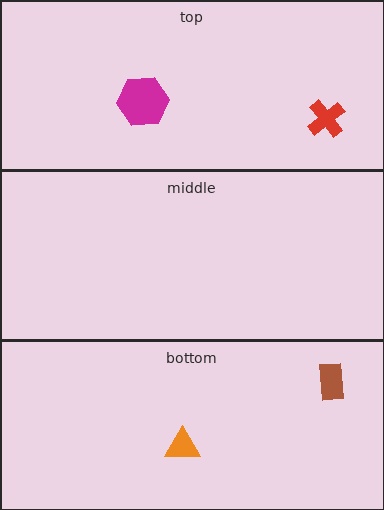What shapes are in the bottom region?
The brown rectangle, the orange triangle.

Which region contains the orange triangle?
The bottom region.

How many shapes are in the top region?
2.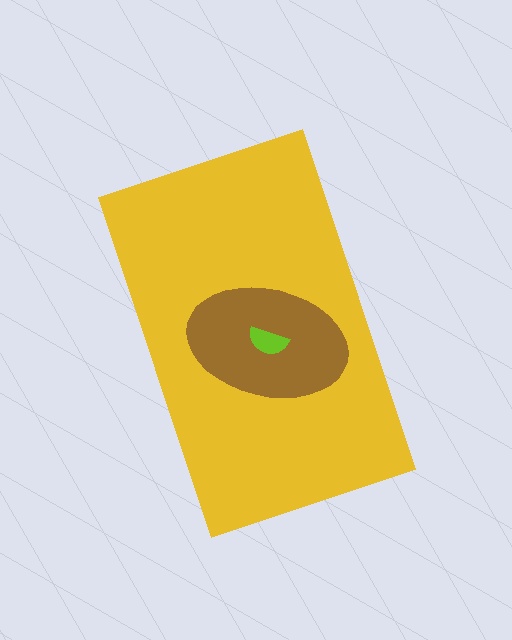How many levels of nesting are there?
3.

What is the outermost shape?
The yellow rectangle.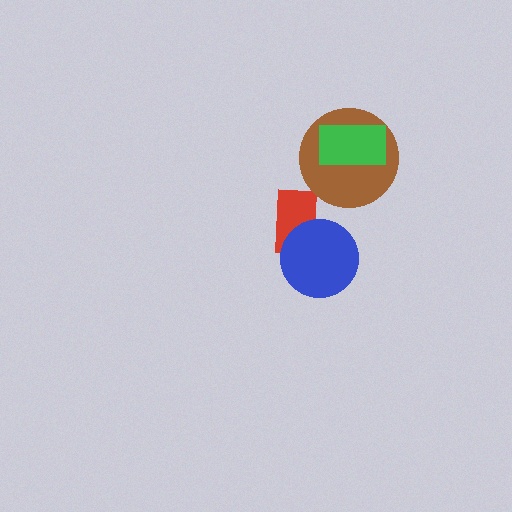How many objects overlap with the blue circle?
1 object overlaps with the blue circle.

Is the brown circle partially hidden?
Yes, it is partially covered by another shape.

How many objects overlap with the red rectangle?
1 object overlaps with the red rectangle.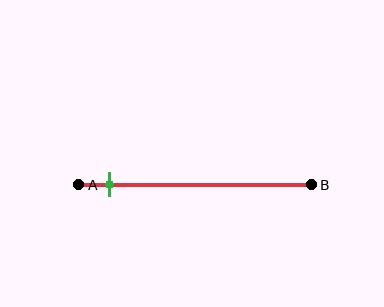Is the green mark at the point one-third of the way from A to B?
No, the mark is at about 15% from A, not at the 33% one-third point.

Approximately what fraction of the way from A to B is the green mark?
The green mark is approximately 15% of the way from A to B.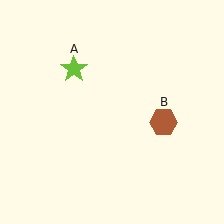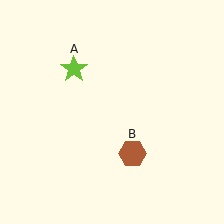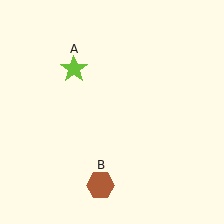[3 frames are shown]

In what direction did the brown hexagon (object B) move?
The brown hexagon (object B) moved down and to the left.